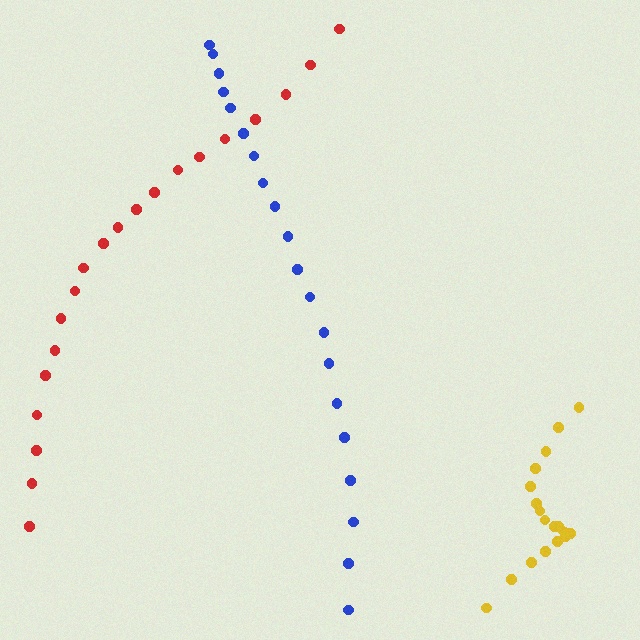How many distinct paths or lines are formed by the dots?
There are 3 distinct paths.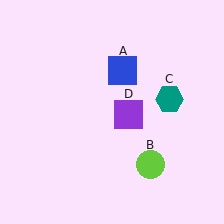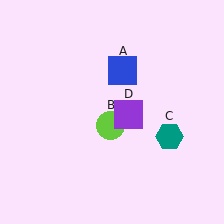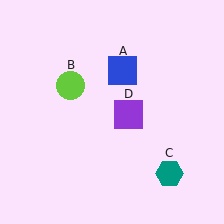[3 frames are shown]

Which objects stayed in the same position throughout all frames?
Blue square (object A) and purple square (object D) remained stationary.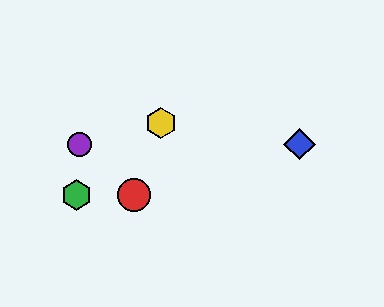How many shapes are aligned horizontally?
2 shapes (the red circle, the green hexagon) are aligned horizontally.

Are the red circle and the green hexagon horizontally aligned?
Yes, both are at y≈195.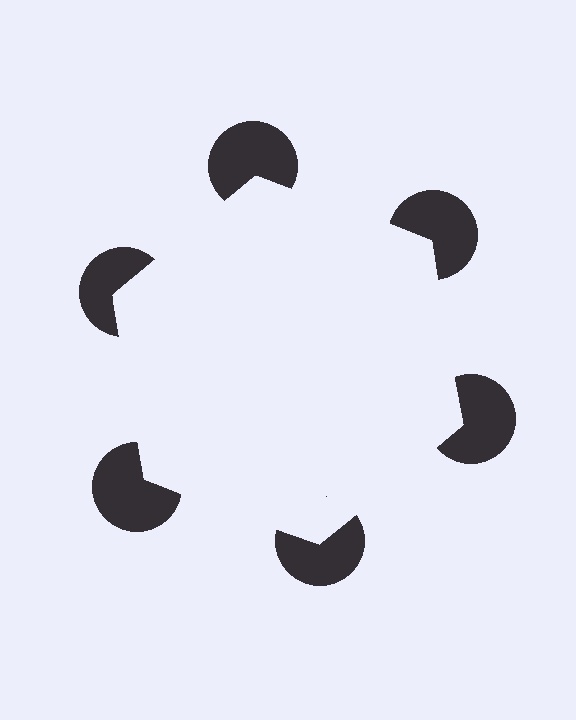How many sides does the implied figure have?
6 sides.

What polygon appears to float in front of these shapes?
An illusory hexagon — its edges are inferred from the aligned wedge cuts in the pac-man discs, not physically drawn.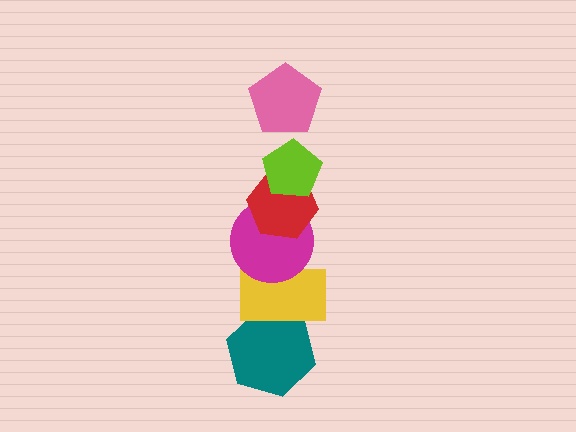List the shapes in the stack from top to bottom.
From top to bottom: the pink pentagon, the lime pentagon, the red hexagon, the magenta circle, the yellow rectangle, the teal hexagon.